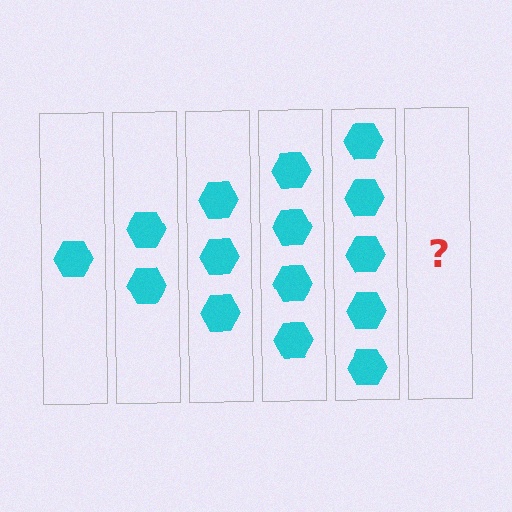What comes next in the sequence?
The next element should be 6 hexagons.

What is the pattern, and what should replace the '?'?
The pattern is that each step adds one more hexagon. The '?' should be 6 hexagons.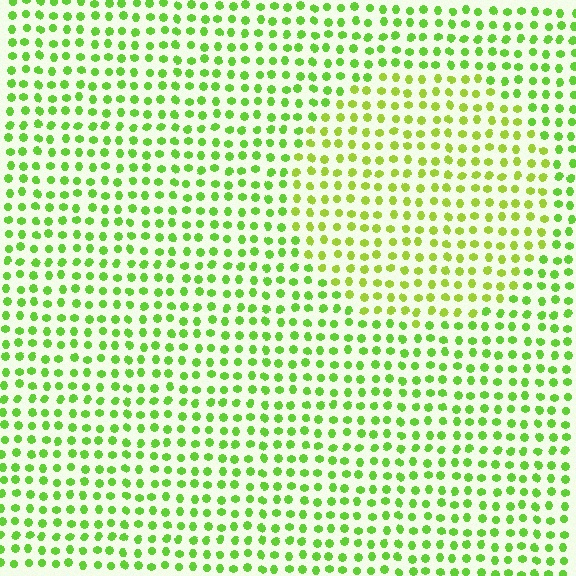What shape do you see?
I see a circle.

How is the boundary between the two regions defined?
The boundary is defined purely by a slight shift in hue (about 23 degrees). Spacing, size, and orientation are identical on both sides.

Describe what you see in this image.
The image is filled with small lime elements in a uniform arrangement. A circle-shaped region is visible where the elements are tinted to a slightly different hue, forming a subtle color boundary.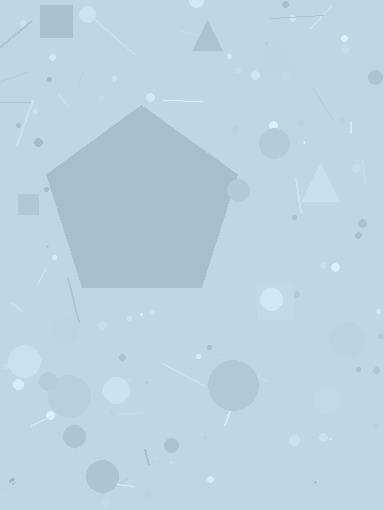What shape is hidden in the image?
A pentagon is hidden in the image.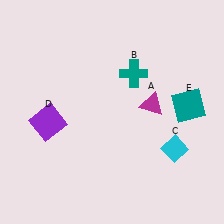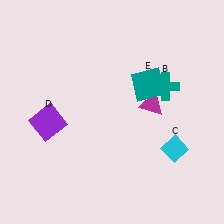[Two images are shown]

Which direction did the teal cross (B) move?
The teal cross (B) moved right.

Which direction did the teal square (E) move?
The teal square (E) moved left.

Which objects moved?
The objects that moved are: the teal cross (B), the teal square (E).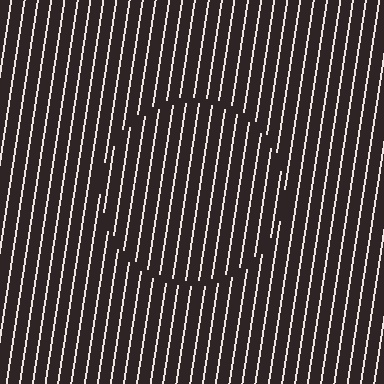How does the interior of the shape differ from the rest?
The interior of the shape contains the same grating, shifted by half a period — the contour is defined by the phase discontinuity where line-ends from the inner and outer gratings abut.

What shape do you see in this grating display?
An illusory circle. The interior of the shape contains the same grating, shifted by half a period — the contour is defined by the phase discontinuity where line-ends from the inner and outer gratings abut.